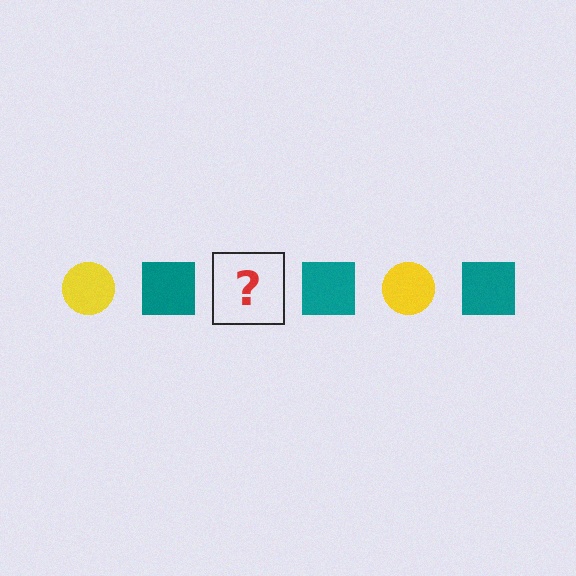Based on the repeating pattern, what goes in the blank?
The blank should be a yellow circle.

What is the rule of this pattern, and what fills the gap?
The rule is that the pattern alternates between yellow circle and teal square. The gap should be filled with a yellow circle.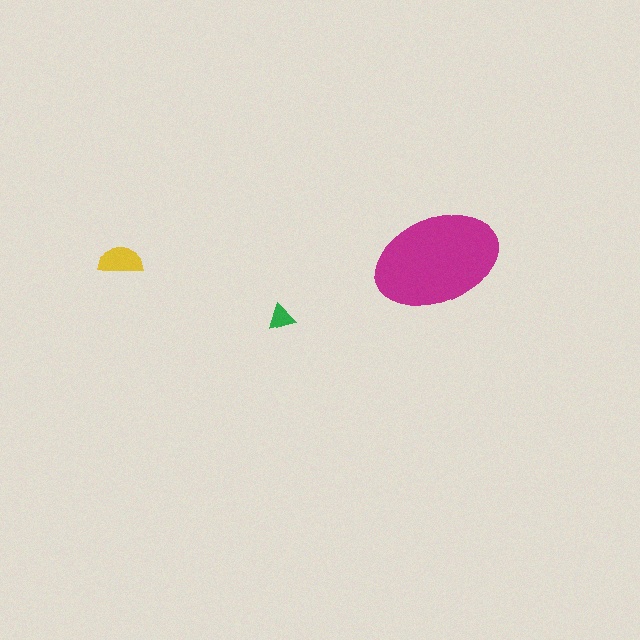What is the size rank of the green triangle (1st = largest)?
3rd.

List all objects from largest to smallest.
The magenta ellipse, the yellow semicircle, the green triangle.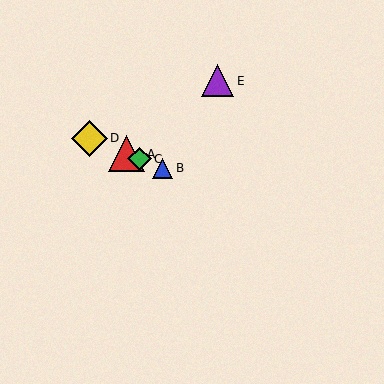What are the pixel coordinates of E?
Object E is at (218, 81).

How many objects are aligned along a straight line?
4 objects (A, B, C, D) are aligned along a straight line.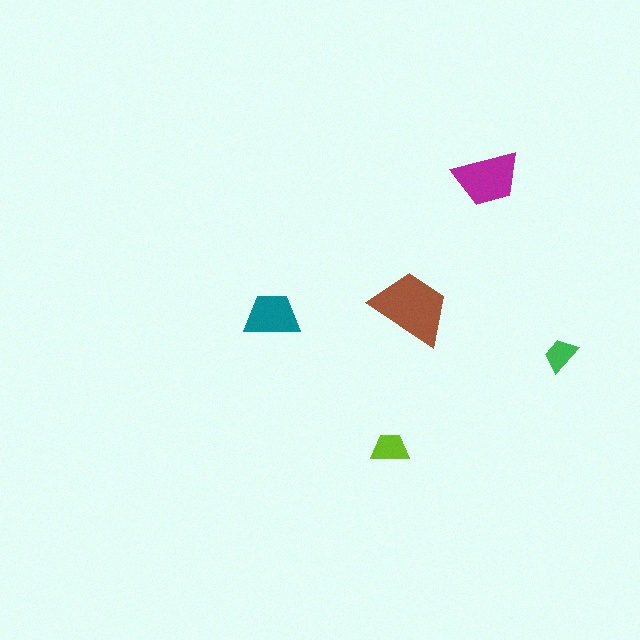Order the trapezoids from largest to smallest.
the brown one, the magenta one, the teal one, the lime one, the green one.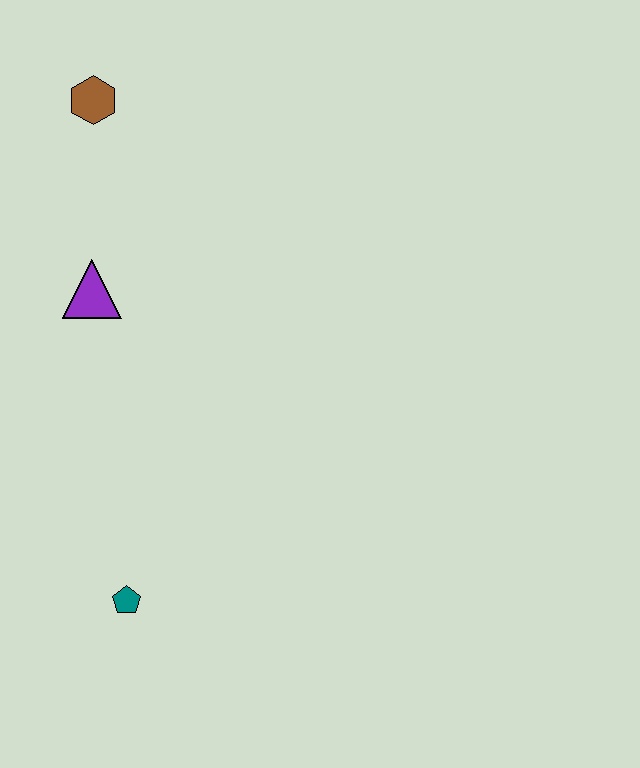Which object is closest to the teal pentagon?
The purple triangle is closest to the teal pentagon.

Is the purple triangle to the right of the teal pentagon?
No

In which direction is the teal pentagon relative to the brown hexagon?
The teal pentagon is below the brown hexagon.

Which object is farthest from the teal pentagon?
The brown hexagon is farthest from the teal pentagon.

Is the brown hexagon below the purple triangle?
No